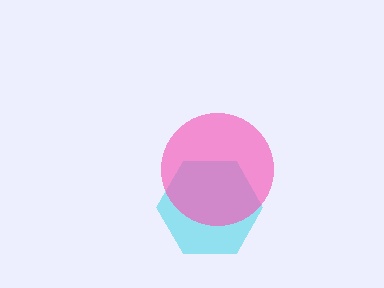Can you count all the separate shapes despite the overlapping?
Yes, there are 2 separate shapes.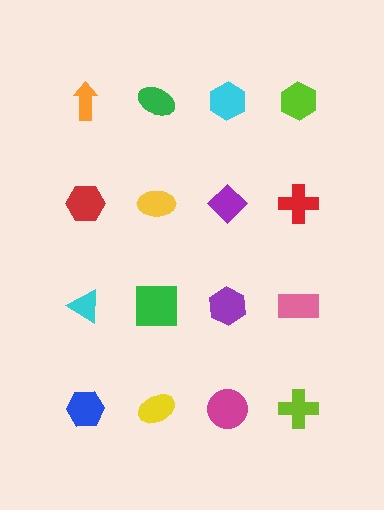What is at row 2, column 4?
A red cross.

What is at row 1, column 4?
A lime hexagon.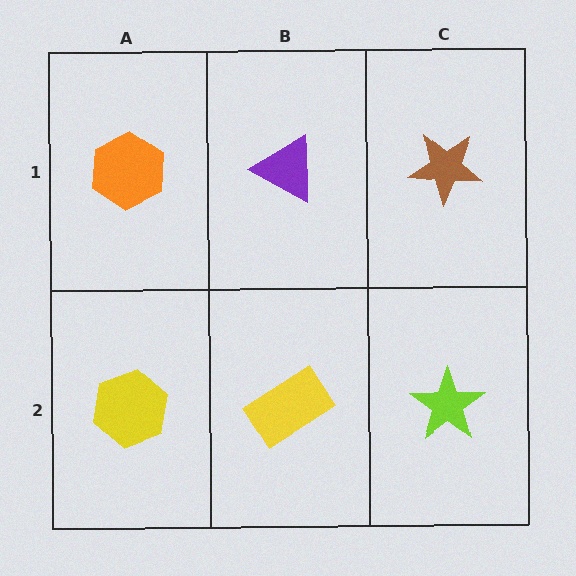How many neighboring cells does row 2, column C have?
2.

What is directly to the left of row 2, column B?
A yellow hexagon.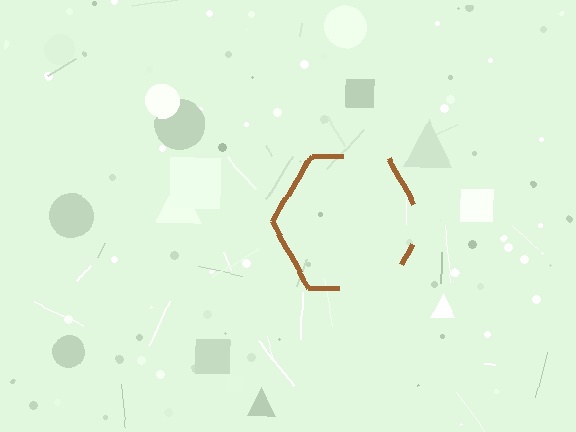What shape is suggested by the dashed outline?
The dashed outline suggests a hexagon.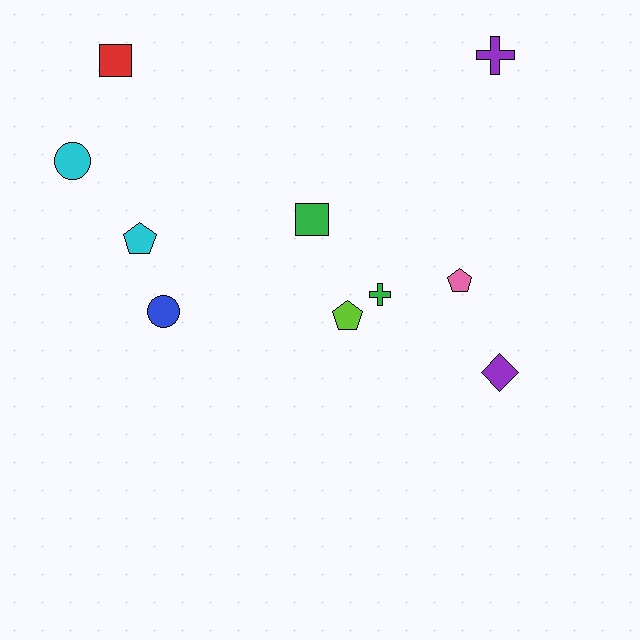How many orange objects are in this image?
There are no orange objects.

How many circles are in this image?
There are 2 circles.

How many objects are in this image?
There are 10 objects.